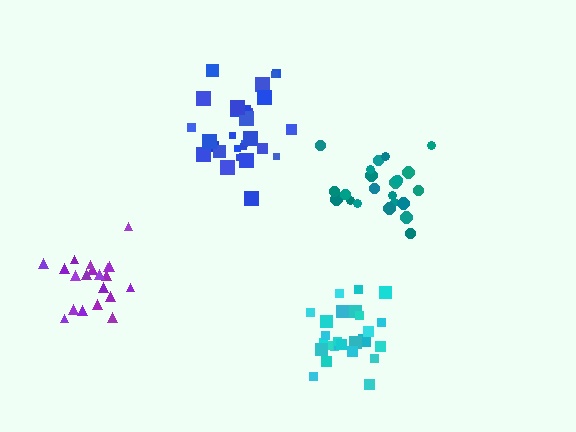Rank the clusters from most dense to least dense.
cyan, blue, teal, purple.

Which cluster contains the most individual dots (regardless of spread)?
Blue (29).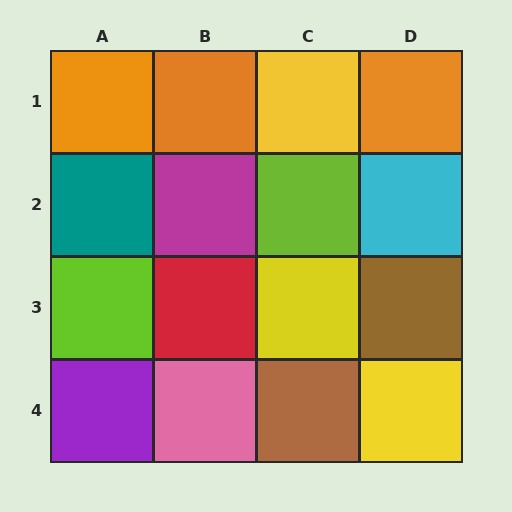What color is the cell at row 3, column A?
Lime.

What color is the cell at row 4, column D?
Yellow.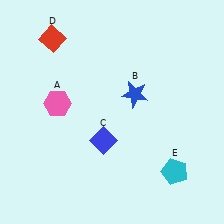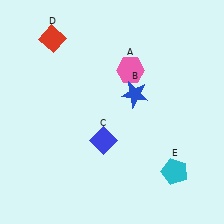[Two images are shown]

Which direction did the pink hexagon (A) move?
The pink hexagon (A) moved right.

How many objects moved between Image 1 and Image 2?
1 object moved between the two images.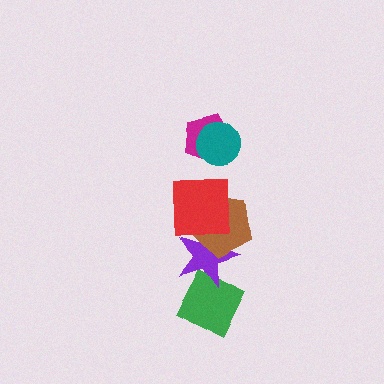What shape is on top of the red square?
The magenta pentagon is on top of the red square.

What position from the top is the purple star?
The purple star is 5th from the top.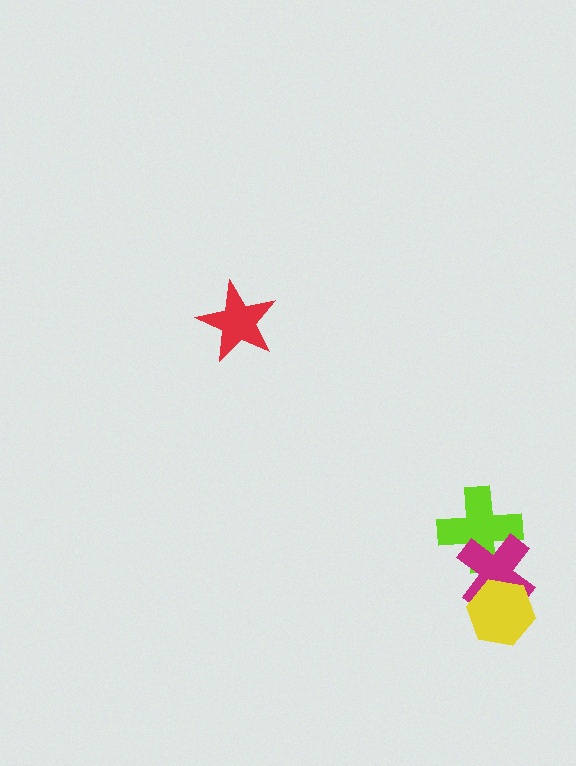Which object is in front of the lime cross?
The magenta cross is in front of the lime cross.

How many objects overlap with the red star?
0 objects overlap with the red star.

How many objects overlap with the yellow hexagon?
1 object overlaps with the yellow hexagon.